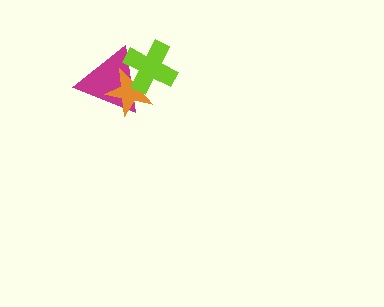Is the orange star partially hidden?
Yes, it is partially covered by another shape.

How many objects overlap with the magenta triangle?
2 objects overlap with the magenta triangle.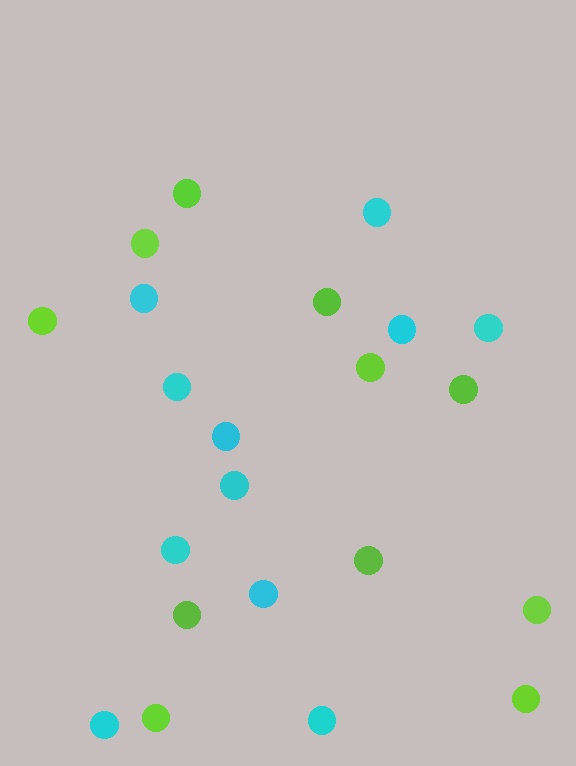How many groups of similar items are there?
There are 2 groups: one group of lime circles (11) and one group of cyan circles (11).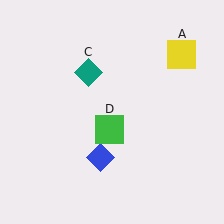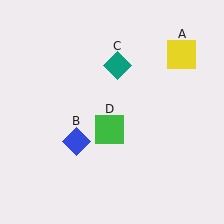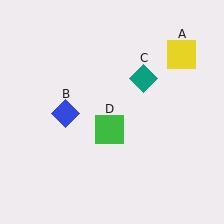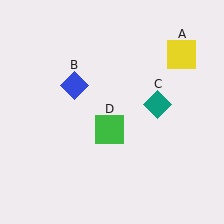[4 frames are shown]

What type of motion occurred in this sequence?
The blue diamond (object B), teal diamond (object C) rotated clockwise around the center of the scene.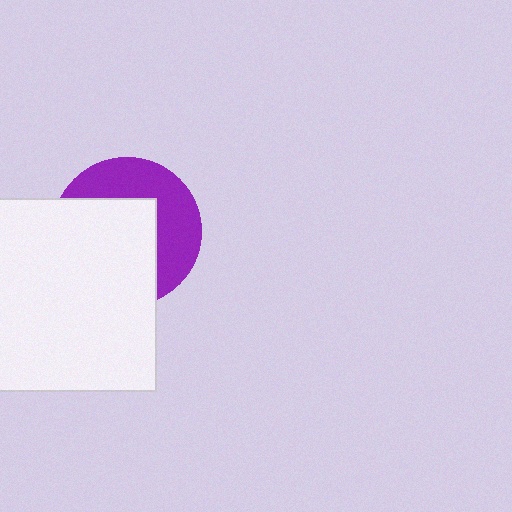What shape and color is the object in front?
The object in front is a white square.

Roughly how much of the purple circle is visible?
A small part of it is visible (roughly 42%).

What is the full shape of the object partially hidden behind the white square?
The partially hidden object is a purple circle.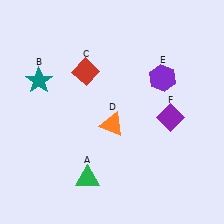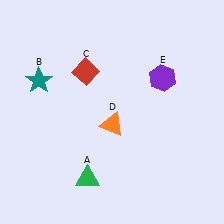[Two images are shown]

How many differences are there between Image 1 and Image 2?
There is 1 difference between the two images.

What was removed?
The purple diamond (F) was removed in Image 2.